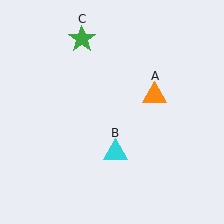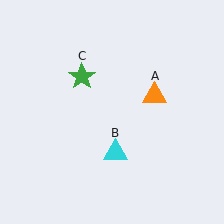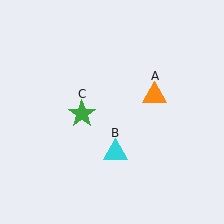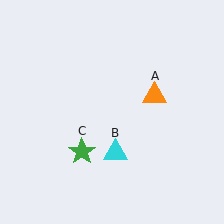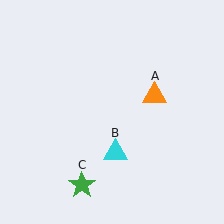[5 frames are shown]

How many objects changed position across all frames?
1 object changed position: green star (object C).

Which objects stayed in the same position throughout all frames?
Orange triangle (object A) and cyan triangle (object B) remained stationary.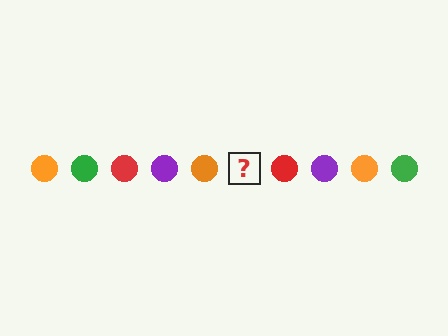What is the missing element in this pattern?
The missing element is a green circle.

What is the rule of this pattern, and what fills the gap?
The rule is that the pattern cycles through orange, green, red, purple circles. The gap should be filled with a green circle.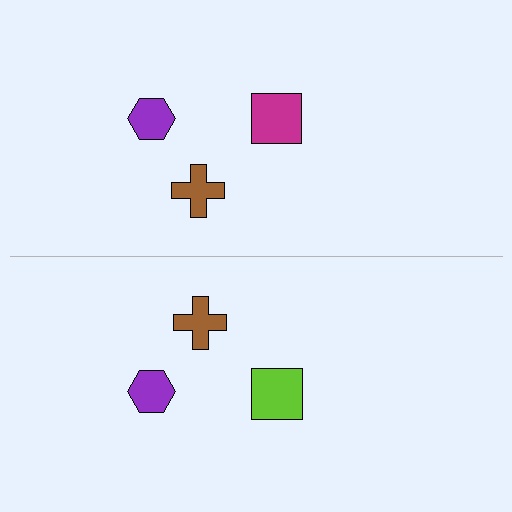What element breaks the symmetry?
The lime square on the bottom side breaks the symmetry — its mirror counterpart is magenta.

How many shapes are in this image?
There are 6 shapes in this image.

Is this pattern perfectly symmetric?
No, the pattern is not perfectly symmetric. The lime square on the bottom side breaks the symmetry — its mirror counterpart is magenta.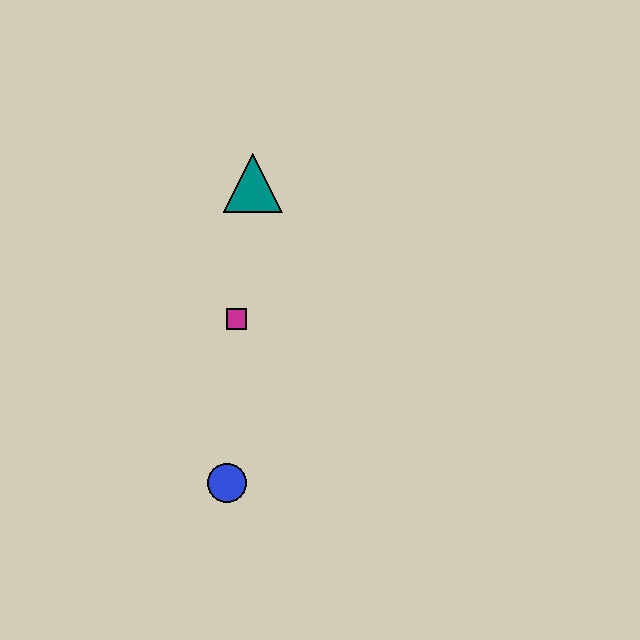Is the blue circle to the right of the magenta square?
No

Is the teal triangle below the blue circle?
No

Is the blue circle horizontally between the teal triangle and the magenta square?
No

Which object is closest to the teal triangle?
The magenta square is closest to the teal triangle.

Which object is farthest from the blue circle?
The teal triangle is farthest from the blue circle.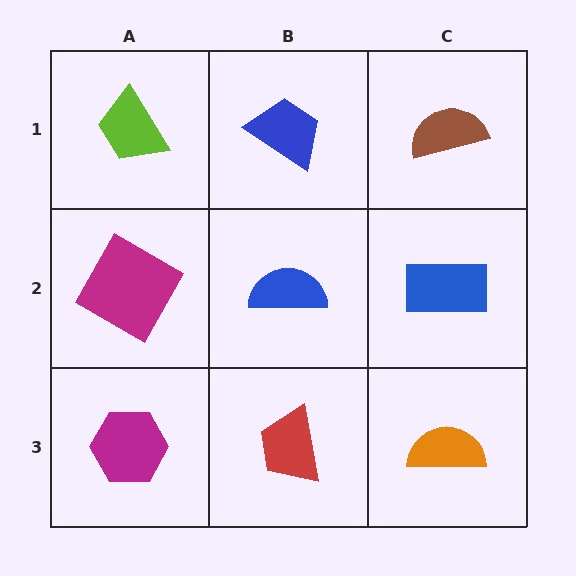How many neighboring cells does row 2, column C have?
3.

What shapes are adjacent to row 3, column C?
A blue rectangle (row 2, column C), a red trapezoid (row 3, column B).